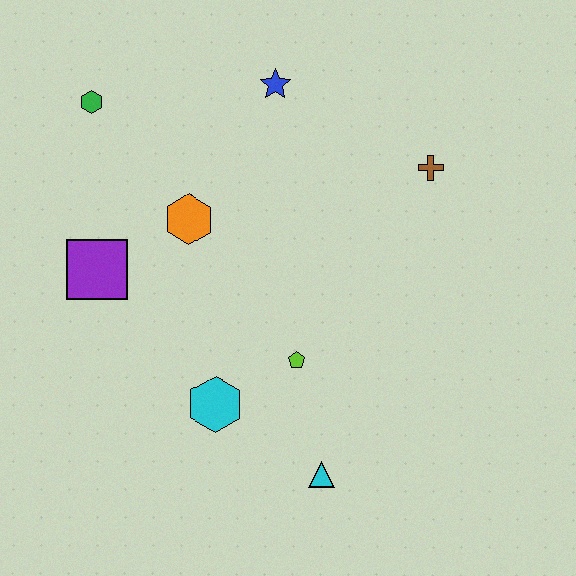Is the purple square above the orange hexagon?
No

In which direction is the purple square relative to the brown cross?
The purple square is to the left of the brown cross.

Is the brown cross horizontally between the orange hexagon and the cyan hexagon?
No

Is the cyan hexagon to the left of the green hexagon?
No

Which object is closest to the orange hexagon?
The purple square is closest to the orange hexagon.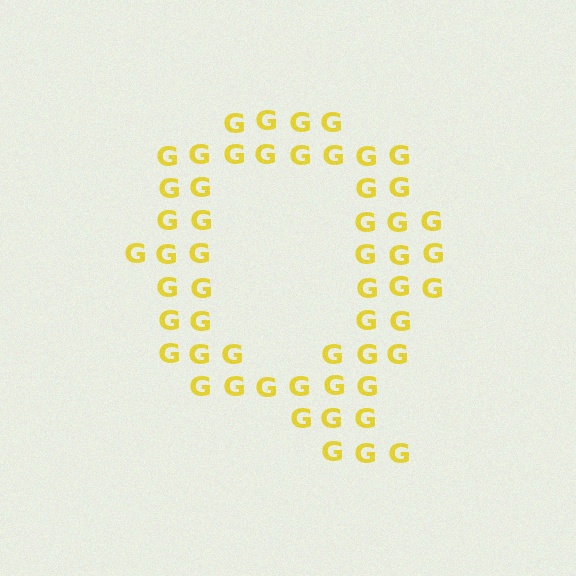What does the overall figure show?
The overall figure shows the letter Q.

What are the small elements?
The small elements are letter G's.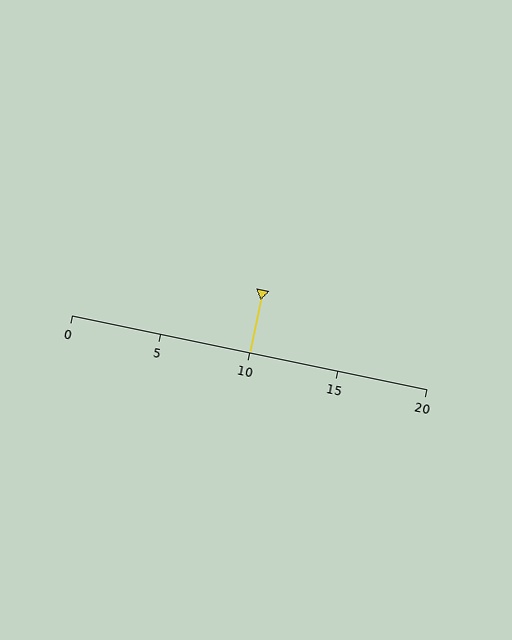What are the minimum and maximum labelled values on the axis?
The axis runs from 0 to 20.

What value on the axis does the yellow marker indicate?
The marker indicates approximately 10.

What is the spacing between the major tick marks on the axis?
The major ticks are spaced 5 apart.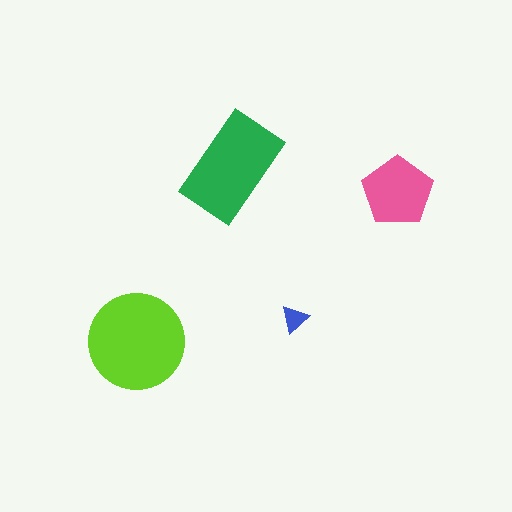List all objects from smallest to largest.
The blue triangle, the pink pentagon, the green rectangle, the lime circle.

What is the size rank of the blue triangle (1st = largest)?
4th.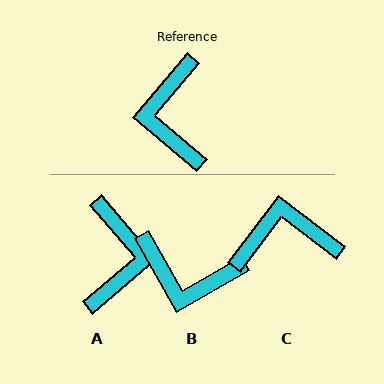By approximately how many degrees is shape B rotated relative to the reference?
Approximately 70 degrees counter-clockwise.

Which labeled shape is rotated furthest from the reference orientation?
A, about 171 degrees away.